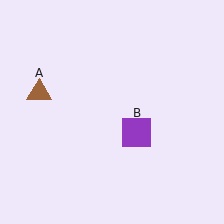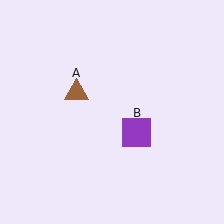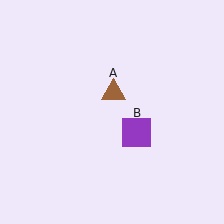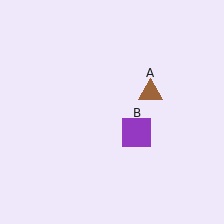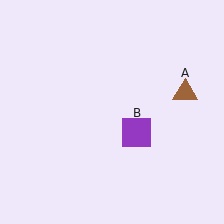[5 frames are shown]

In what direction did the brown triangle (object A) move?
The brown triangle (object A) moved right.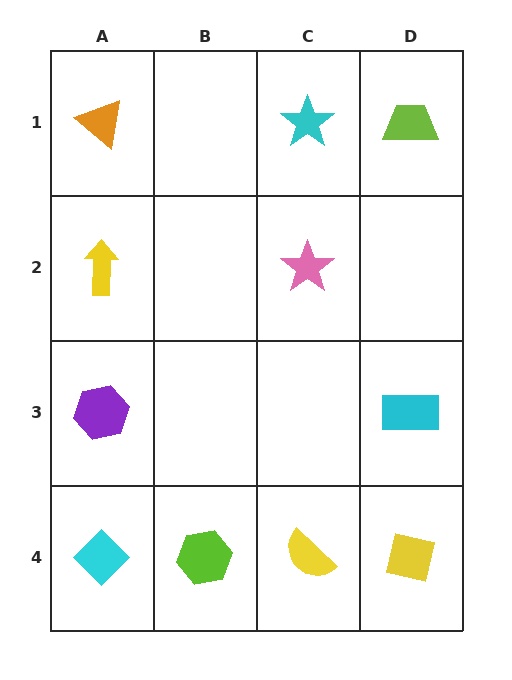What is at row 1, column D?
A lime trapezoid.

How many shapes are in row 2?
2 shapes.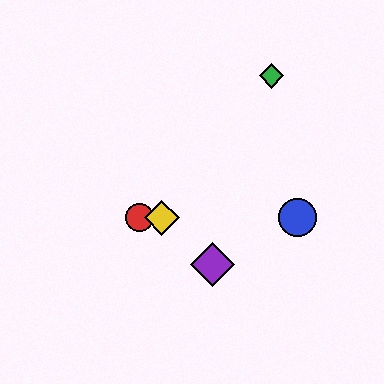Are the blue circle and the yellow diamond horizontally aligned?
Yes, both are at y≈218.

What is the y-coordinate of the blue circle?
The blue circle is at y≈218.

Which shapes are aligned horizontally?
The red circle, the blue circle, the yellow diamond are aligned horizontally.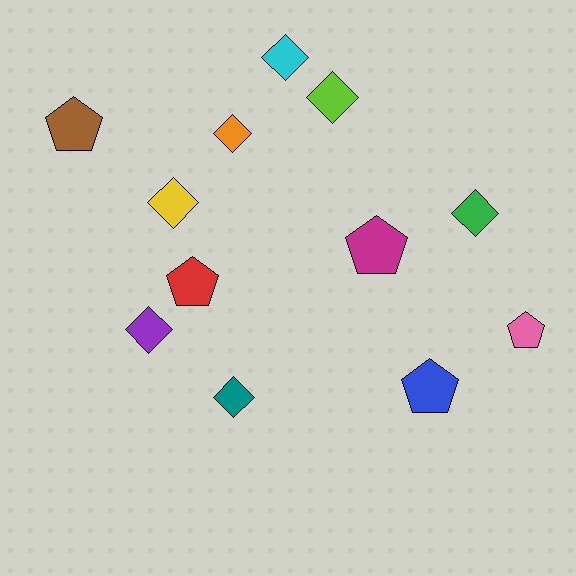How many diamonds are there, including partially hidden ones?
There are 7 diamonds.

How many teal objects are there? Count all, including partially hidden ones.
There is 1 teal object.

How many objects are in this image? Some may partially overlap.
There are 12 objects.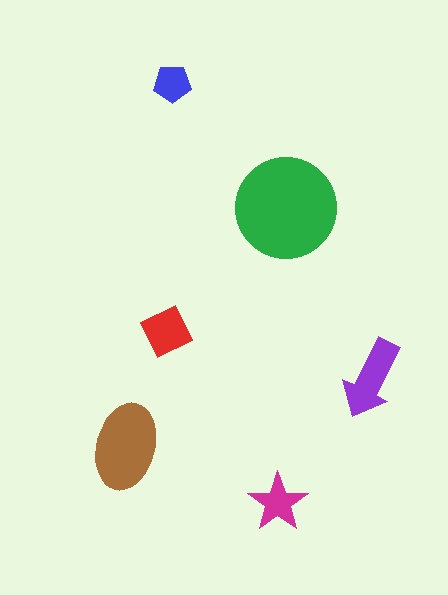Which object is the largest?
The green circle.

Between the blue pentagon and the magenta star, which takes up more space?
The magenta star.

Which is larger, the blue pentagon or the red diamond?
The red diamond.